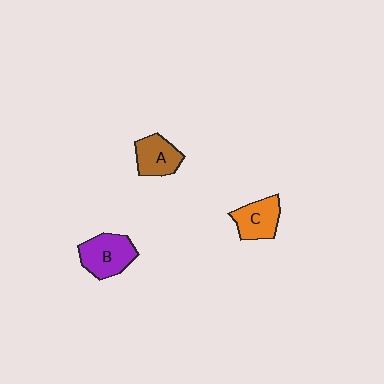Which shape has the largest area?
Shape B (purple).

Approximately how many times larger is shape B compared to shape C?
Approximately 1.2 times.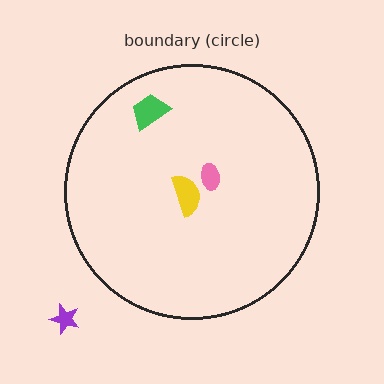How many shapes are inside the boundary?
3 inside, 1 outside.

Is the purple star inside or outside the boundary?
Outside.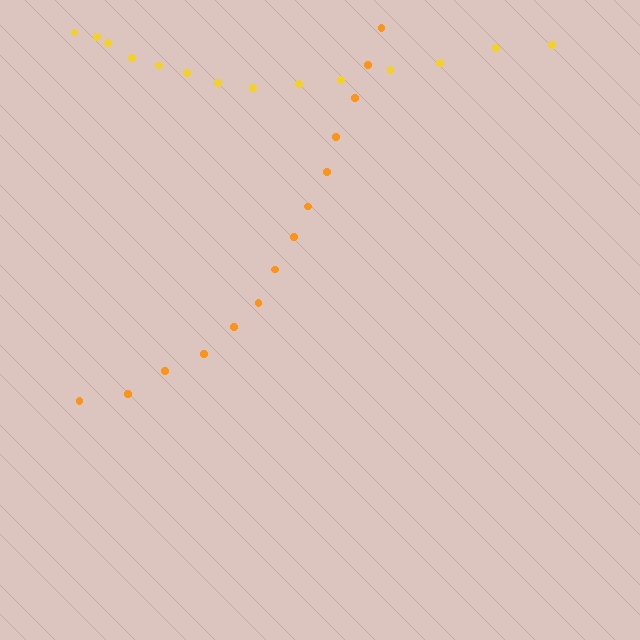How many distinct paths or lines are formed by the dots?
There are 2 distinct paths.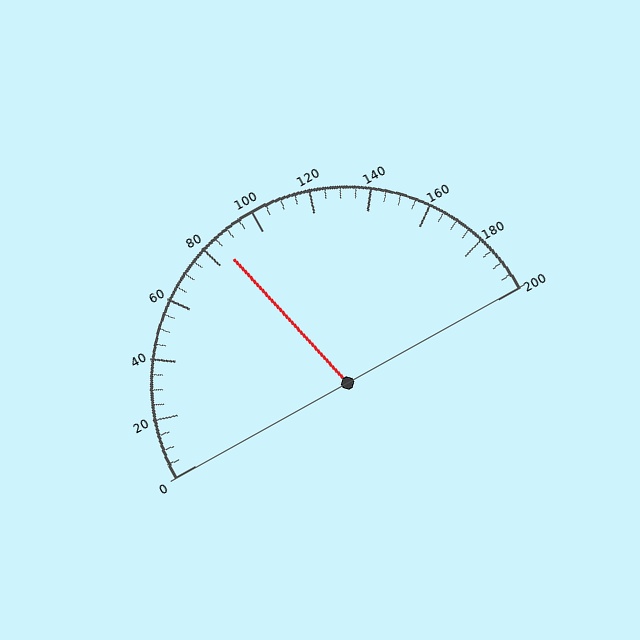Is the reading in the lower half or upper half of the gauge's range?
The reading is in the lower half of the range (0 to 200).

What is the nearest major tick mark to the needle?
The nearest major tick mark is 80.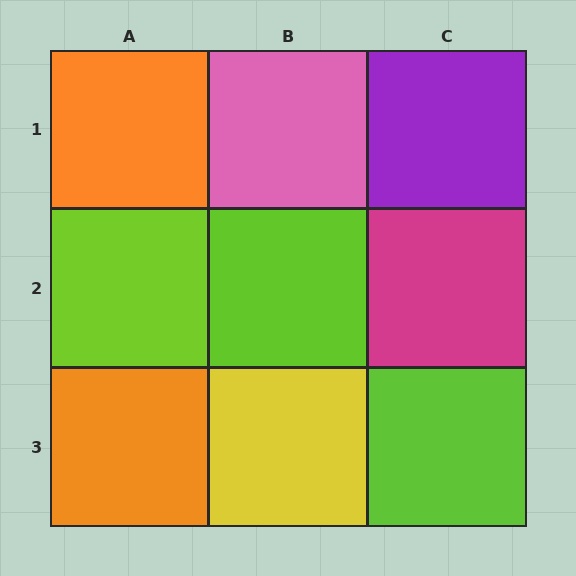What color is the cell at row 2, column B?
Lime.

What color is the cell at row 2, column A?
Lime.